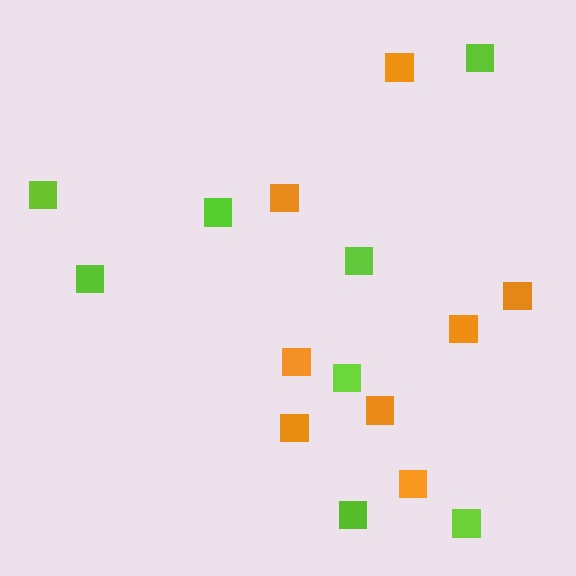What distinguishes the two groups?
There are 2 groups: one group of orange squares (8) and one group of lime squares (8).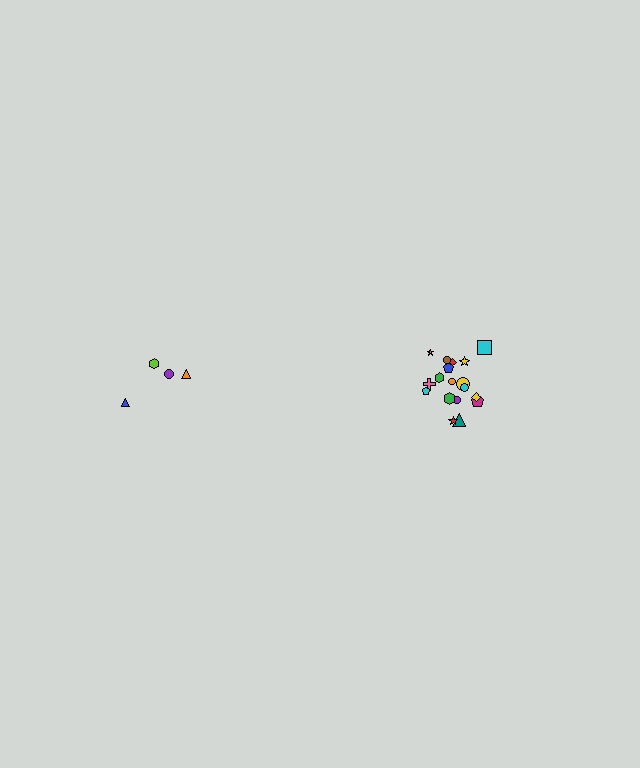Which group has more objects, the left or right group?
The right group.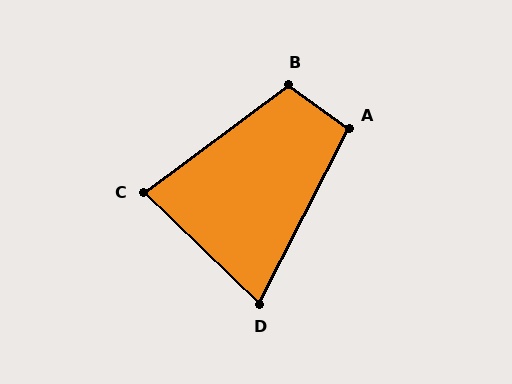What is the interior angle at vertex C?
Approximately 81 degrees (acute).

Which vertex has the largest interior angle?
B, at approximately 107 degrees.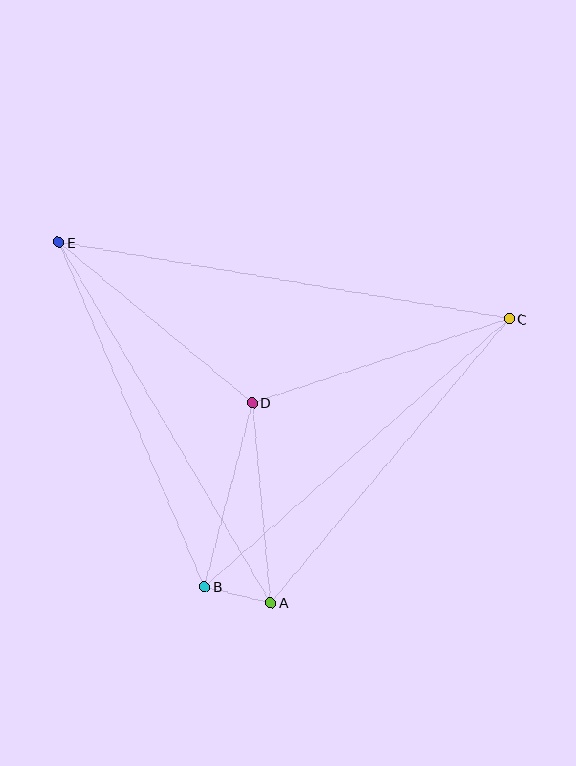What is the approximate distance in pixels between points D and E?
The distance between D and E is approximately 251 pixels.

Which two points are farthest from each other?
Points C and E are farthest from each other.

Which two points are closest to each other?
Points A and B are closest to each other.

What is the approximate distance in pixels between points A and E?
The distance between A and E is approximately 418 pixels.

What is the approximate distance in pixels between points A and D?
The distance between A and D is approximately 201 pixels.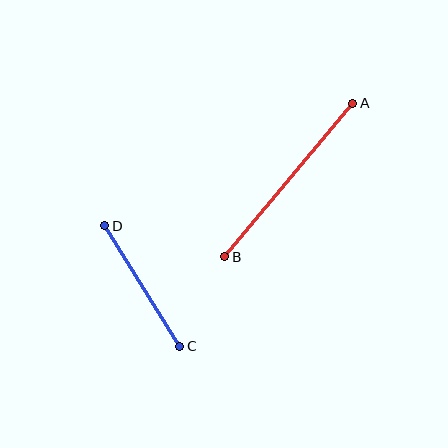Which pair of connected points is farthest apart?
Points A and B are farthest apart.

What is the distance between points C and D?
The distance is approximately 142 pixels.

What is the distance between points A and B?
The distance is approximately 200 pixels.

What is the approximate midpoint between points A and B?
The midpoint is at approximately (289, 180) pixels.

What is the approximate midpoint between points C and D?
The midpoint is at approximately (142, 286) pixels.